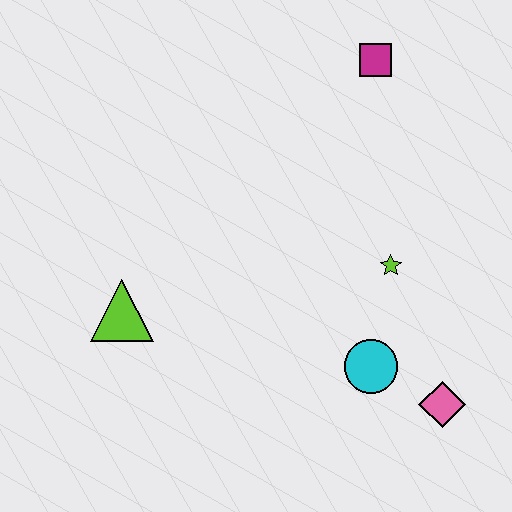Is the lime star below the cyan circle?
No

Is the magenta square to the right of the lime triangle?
Yes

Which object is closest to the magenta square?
The lime star is closest to the magenta square.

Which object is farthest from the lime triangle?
The magenta square is farthest from the lime triangle.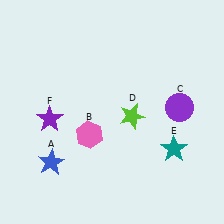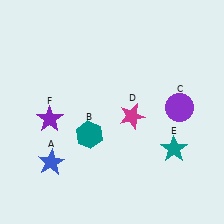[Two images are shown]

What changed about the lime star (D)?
In Image 1, D is lime. In Image 2, it changed to magenta.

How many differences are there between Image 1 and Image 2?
There are 2 differences between the two images.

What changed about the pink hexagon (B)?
In Image 1, B is pink. In Image 2, it changed to teal.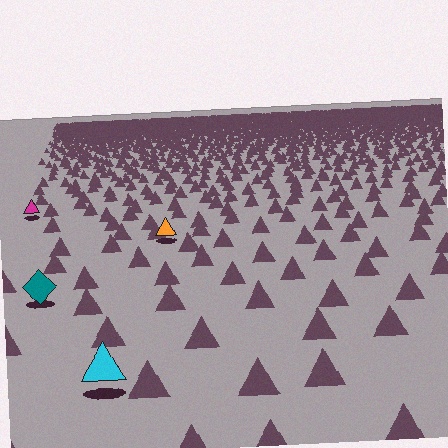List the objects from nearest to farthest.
From nearest to farthest: the cyan triangle, the teal diamond, the orange triangle, the magenta triangle.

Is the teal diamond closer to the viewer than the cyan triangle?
No. The cyan triangle is closer — you can tell from the texture gradient: the ground texture is coarser near it.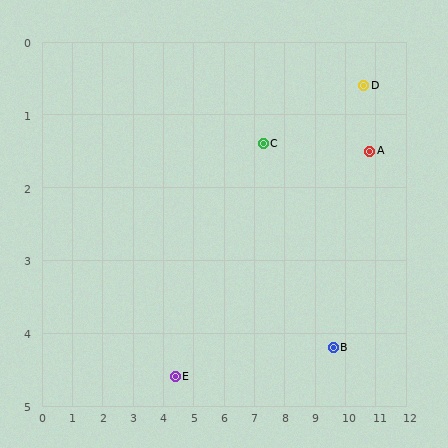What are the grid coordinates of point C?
Point C is at approximately (7.3, 1.4).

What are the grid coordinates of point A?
Point A is at approximately (10.8, 1.5).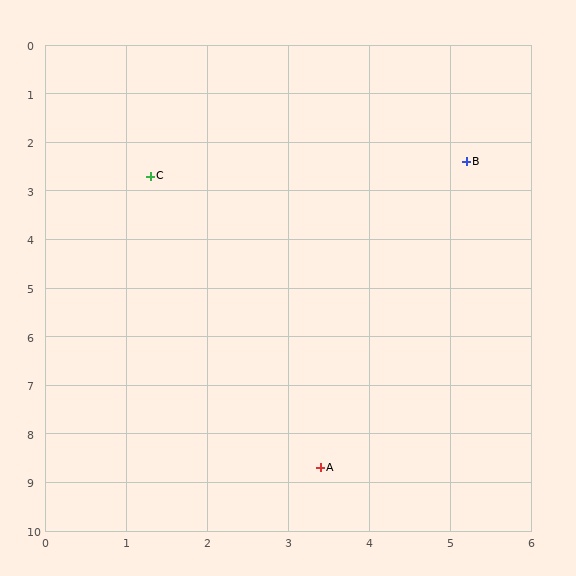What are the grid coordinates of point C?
Point C is at approximately (1.3, 2.7).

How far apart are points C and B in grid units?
Points C and B are about 3.9 grid units apart.